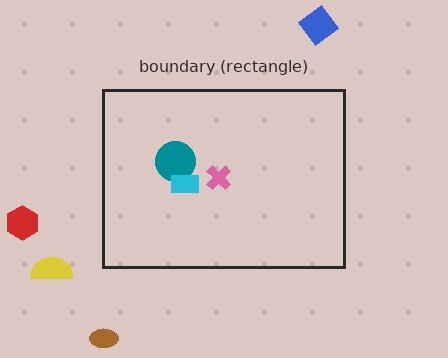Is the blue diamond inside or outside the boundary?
Outside.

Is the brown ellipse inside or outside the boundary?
Outside.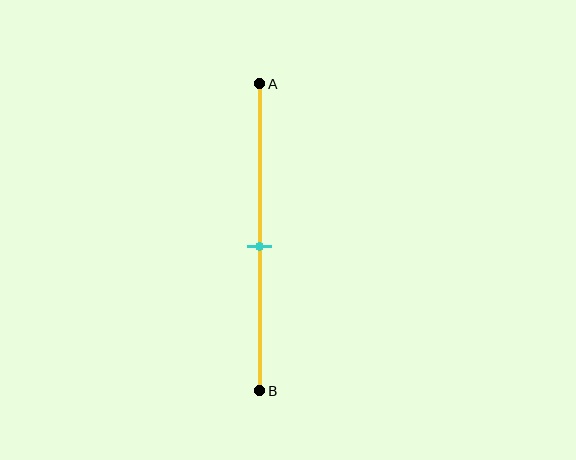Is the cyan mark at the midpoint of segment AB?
No, the mark is at about 55% from A, not at the 50% midpoint.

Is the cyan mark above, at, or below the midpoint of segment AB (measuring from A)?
The cyan mark is below the midpoint of segment AB.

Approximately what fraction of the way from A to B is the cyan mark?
The cyan mark is approximately 55% of the way from A to B.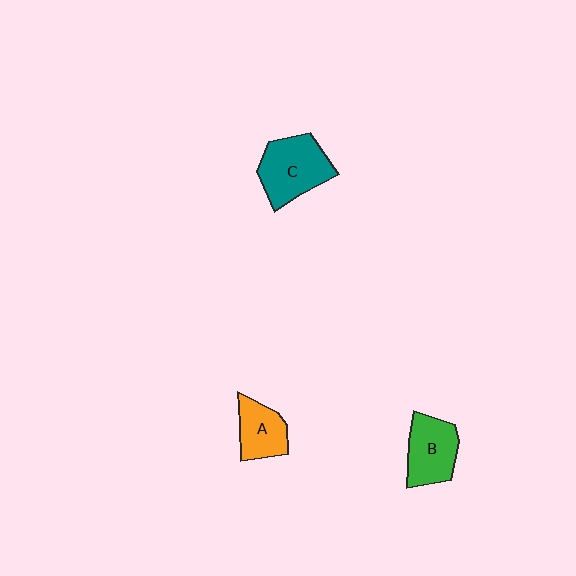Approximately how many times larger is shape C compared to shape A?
Approximately 1.5 times.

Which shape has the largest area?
Shape C (teal).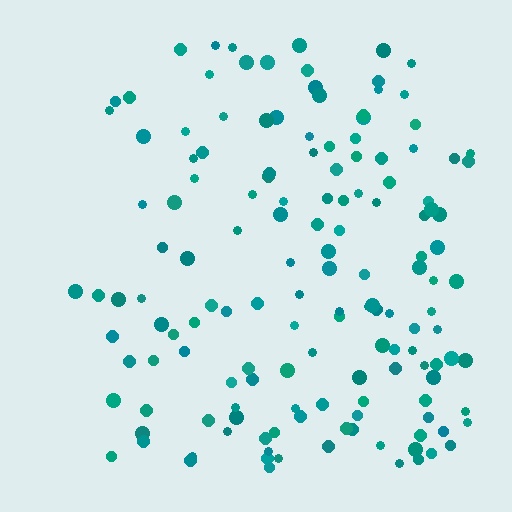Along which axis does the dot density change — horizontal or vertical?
Horizontal.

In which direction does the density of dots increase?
From left to right, with the right side densest.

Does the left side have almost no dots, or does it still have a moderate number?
Still a moderate number, just noticeably fewer than the right.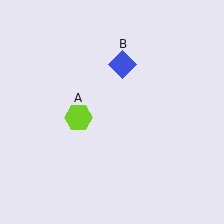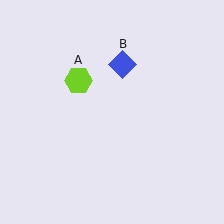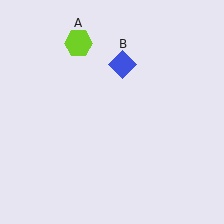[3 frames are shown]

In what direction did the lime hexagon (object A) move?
The lime hexagon (object A) moved up.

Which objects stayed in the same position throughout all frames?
Blue diamond (object B) remained stationary.